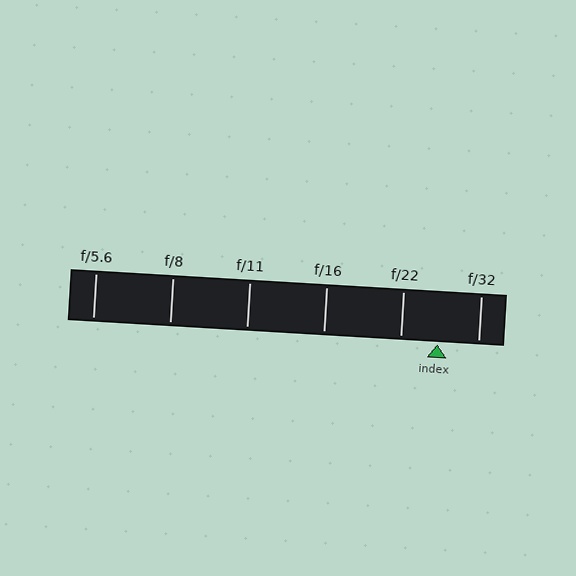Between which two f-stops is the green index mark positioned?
The index mark is between f/22 and f/32.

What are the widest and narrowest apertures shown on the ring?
The widest aperture shown is f/5.6 and the narrowest is f/32.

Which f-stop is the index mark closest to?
The index mark is closest to f/22.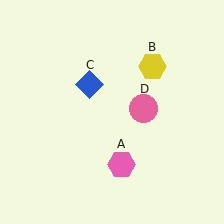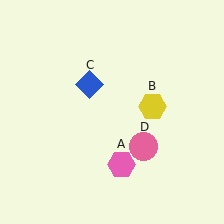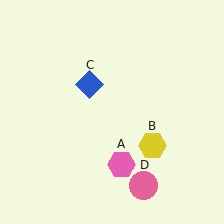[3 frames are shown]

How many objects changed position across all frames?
2 objects changed position: yellow hexagon (object B), pink circle (object D).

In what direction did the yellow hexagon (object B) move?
The yellow hexagon (object B) moved down.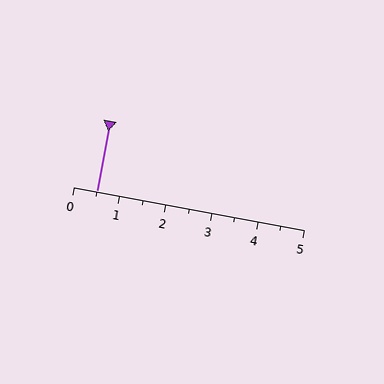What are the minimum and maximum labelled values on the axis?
The axis runs from 0 to 5.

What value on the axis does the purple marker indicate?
The marker indicates approximately 0.5.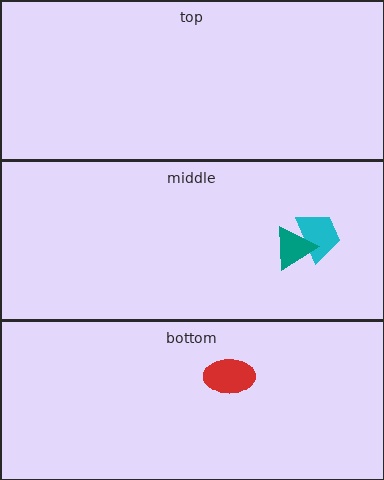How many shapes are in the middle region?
2.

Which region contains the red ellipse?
The bottom region.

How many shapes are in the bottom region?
1.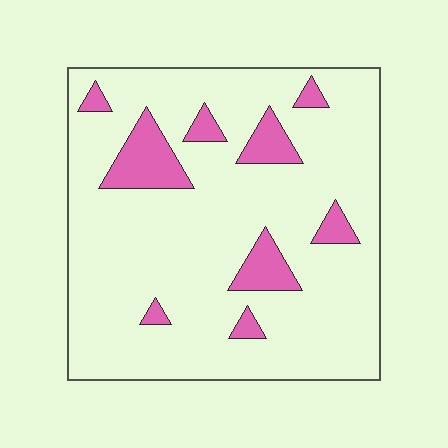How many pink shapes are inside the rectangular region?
9.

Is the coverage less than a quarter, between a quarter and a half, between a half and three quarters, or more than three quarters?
Less than a quarter.